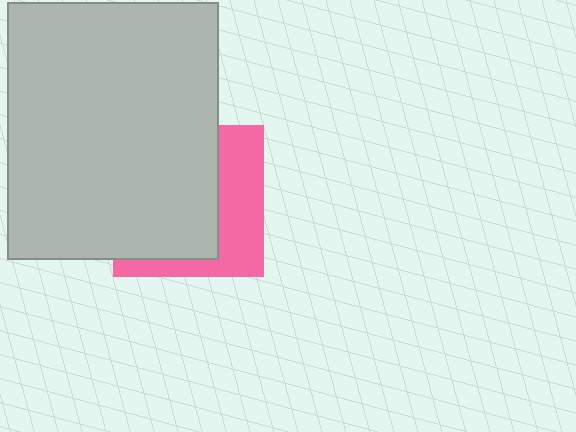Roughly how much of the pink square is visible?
A small part of it is visible (roughly 38%).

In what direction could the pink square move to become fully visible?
The pink square could move right. That would shift it out from behind the light gray rectangle entirely.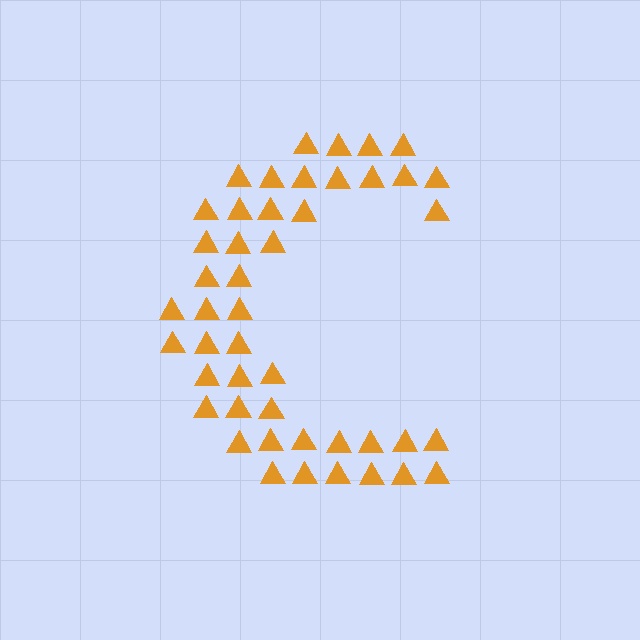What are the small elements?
The small elements are triangles.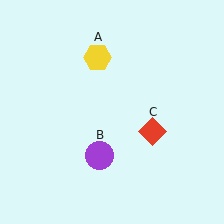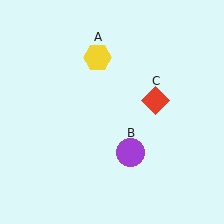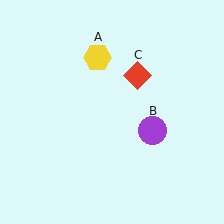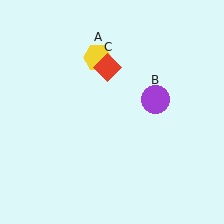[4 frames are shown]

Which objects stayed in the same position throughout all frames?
Yellow hexagon (object A) remained stationary.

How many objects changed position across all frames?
2 objects changed position: purple circle (object B), red diamond (object C).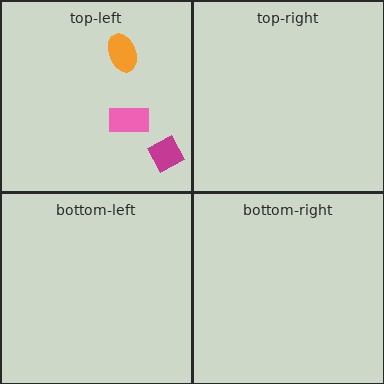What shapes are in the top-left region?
The pink rectangle, the magenta diamond, the orange ellipse.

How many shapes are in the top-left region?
3.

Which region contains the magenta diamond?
The top-left region.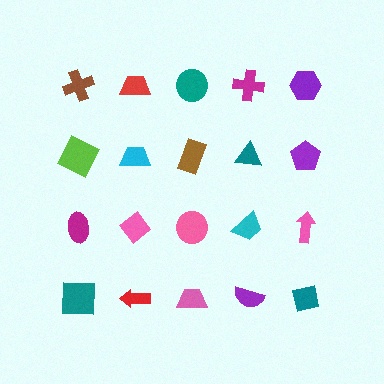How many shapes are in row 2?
5 shapes.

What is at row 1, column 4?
A magenta cross.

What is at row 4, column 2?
A red arrow.